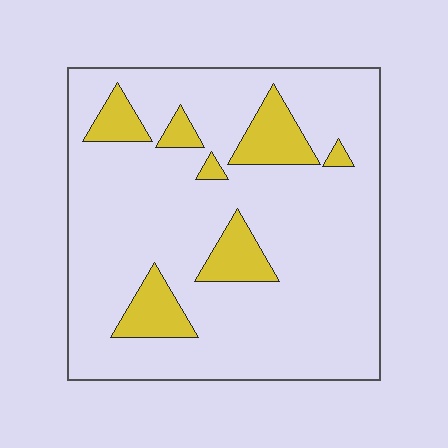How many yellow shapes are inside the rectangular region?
7.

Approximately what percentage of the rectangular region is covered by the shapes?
Approximately 15%.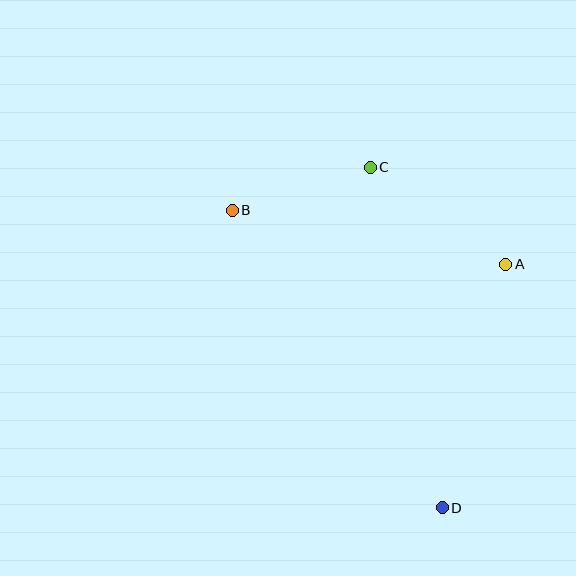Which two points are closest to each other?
Points B and C are closest to each other.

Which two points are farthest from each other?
Points B and D are farthest from each other.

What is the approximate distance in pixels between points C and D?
The distance between C and D is approximately 348 pixels.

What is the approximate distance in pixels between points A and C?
The distance between A and C is approximately 167 pixels.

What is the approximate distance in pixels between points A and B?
The distance between A and B is approximately 279 pixels.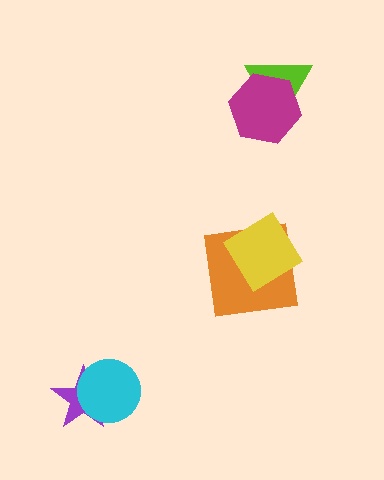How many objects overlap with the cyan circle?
1 object overlaps with the cyan circle.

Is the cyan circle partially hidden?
No, no other shape covers it.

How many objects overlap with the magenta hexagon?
1 object overlaps with the magenta hexagon.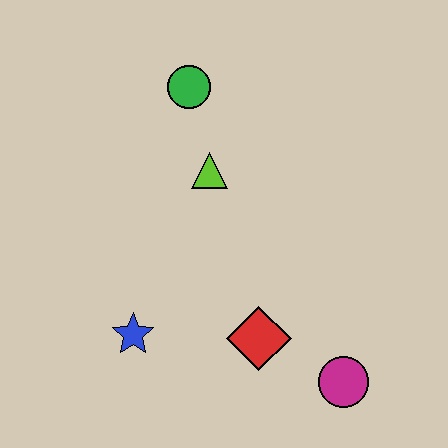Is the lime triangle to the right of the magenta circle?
No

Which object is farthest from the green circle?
The magenta circle is farthest from the green circle.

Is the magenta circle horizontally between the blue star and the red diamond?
No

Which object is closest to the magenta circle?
The red diamond is closest to the magenta circle.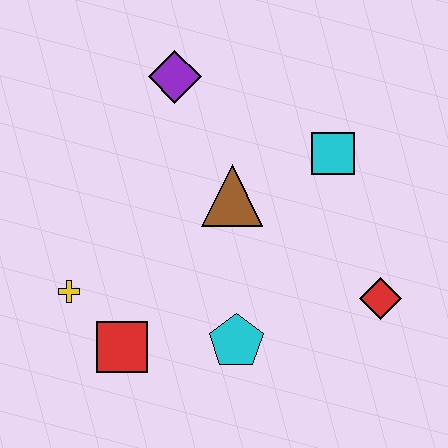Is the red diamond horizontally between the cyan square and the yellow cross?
No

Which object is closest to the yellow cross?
The red square is closest to the yellow cross.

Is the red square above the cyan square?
No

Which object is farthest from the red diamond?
The yellow cross is farthest from the red diamond.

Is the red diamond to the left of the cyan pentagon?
No